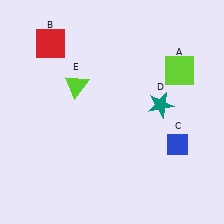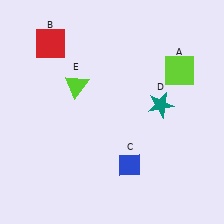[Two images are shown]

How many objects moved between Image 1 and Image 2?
1 object moved between the two images.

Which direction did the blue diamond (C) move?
The blue diamond (C) moved left.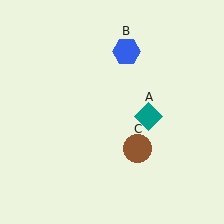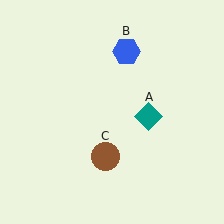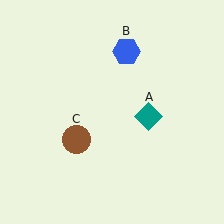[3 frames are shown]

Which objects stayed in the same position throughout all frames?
Teal diamond (object A) and blue hexagon (object B) remained stationary.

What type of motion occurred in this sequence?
The brown circle (object C) rotated clockwise around the center of the scene.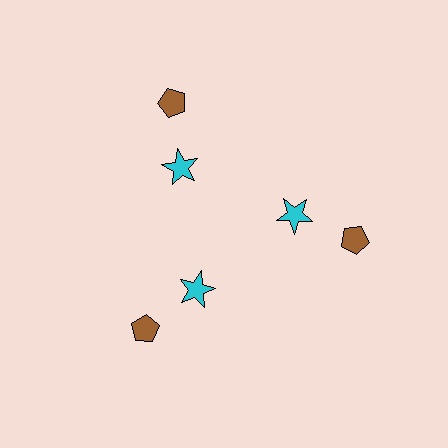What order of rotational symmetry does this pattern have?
This pattern has 3-fold rotational symmetry.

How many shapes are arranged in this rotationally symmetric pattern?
There are 6 shapes, arranged in 3 groups of 2.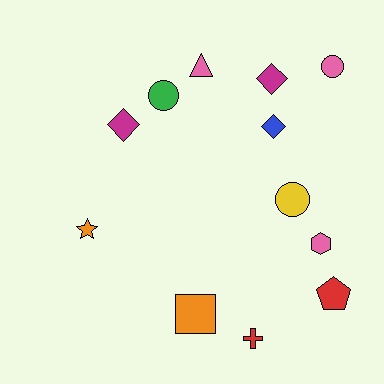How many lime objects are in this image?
There are no lime objects.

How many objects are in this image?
There are 12 objects.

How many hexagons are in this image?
There is 1 hexagon.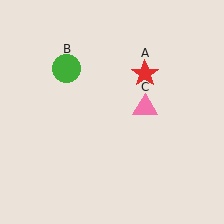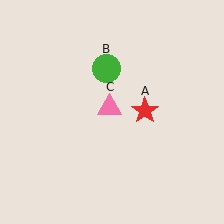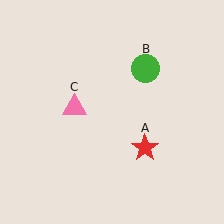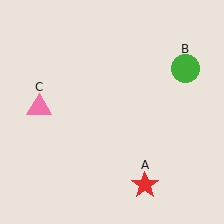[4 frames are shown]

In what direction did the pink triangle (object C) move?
The pink triangle (object C) moved left.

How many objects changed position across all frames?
3 objects changed position: red star (object A), green circle (object B), pink triangle (object C).